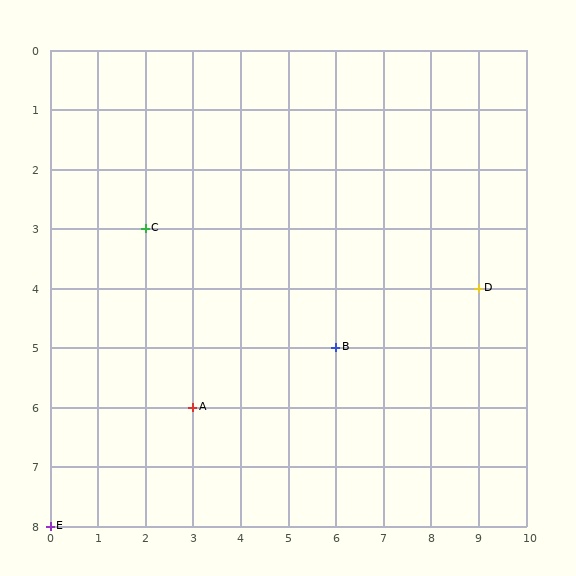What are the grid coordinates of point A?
Point A is at grid coordinates (3, 6).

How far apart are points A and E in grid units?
Points A and E are 3 columns and 2 rows apart (about 3.6 grid units diagonally).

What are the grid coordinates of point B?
Point B is at grid coordinates (6, 5).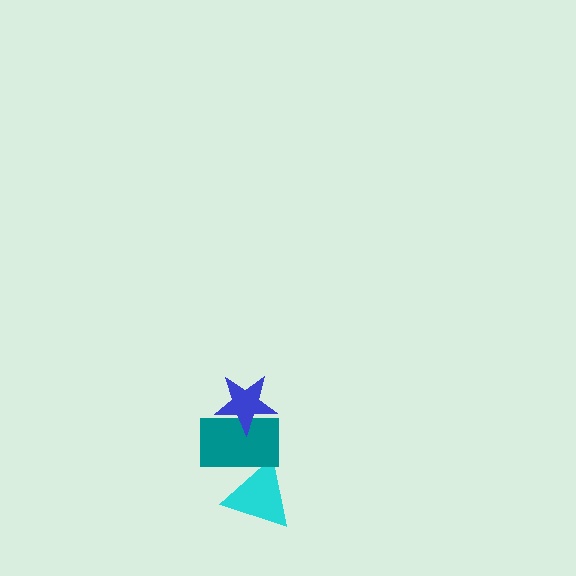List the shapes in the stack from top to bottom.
From top to bottom: the blue star, the teal rectangle, the cyan triangle.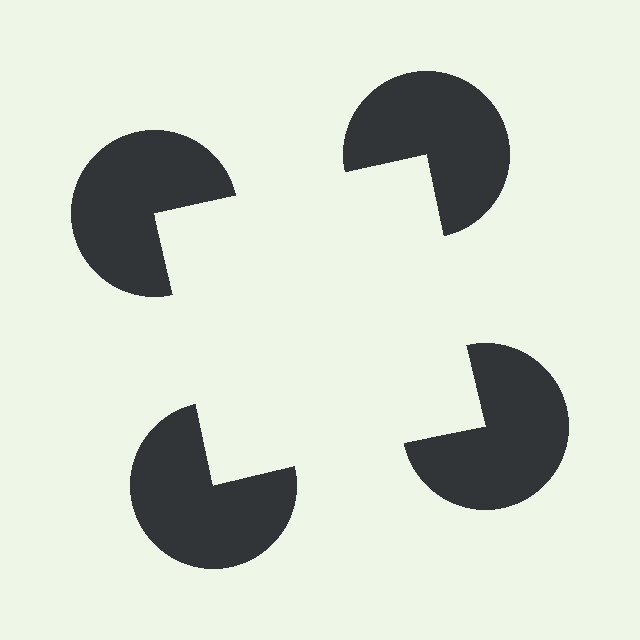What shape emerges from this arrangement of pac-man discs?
An illusory square — its edges are inferred from the aligned wedge cuts in the pac-man discs, not physically drawn.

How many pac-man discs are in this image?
There are 4 — one at each vertex of the illusory square.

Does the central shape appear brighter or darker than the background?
It typically appears slightly brighter than the background, even though no actual brightness change is drawn.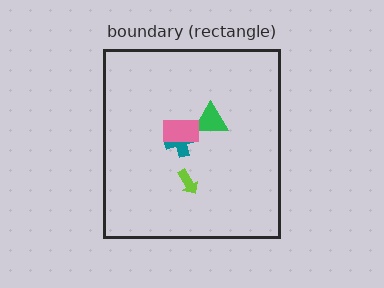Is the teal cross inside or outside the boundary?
Inside.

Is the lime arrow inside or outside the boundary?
Inside.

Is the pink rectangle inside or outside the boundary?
Inside.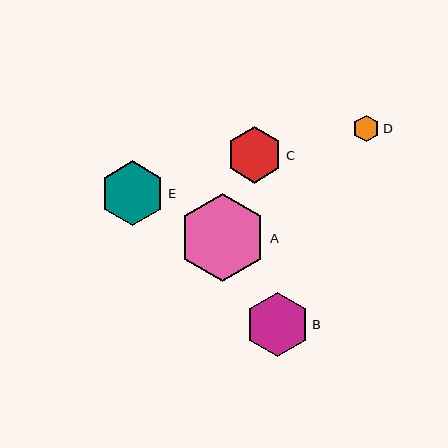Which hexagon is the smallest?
Hexagon D is the smallest with a size of approximately 27 pixels.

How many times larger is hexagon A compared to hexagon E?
Hexagon A is approximately 1.4 times the size of hexagon E.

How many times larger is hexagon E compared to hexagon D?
Hexagon E is approximately 2.4 times the size of hexagon D.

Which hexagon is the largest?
Hexagon A is the largest with a size of approximately 88 pixels.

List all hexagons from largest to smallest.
From largest to smallest: A, E, B, C, D.